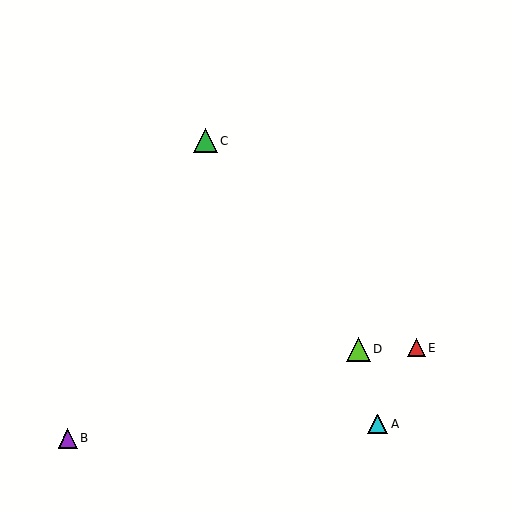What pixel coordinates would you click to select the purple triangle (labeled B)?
Click at (68, 438) to select the purple triangle B.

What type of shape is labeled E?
Shape E is a red triangle.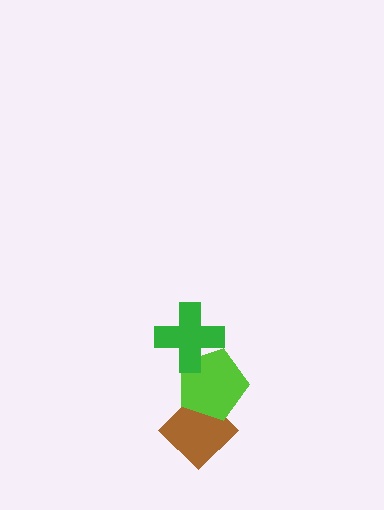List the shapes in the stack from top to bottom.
From top to bottom: the green cross, the lime pentagon, the brown diamond.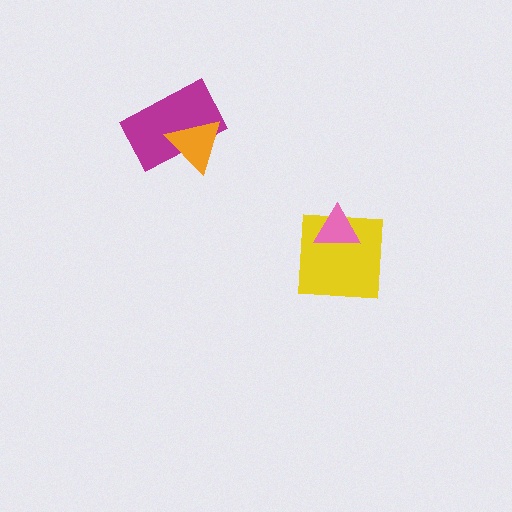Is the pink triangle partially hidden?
No, no other shape covers it.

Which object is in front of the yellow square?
The pink triangle is in front of the yellow square.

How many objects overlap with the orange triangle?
1 object overlaps with the orange triangle.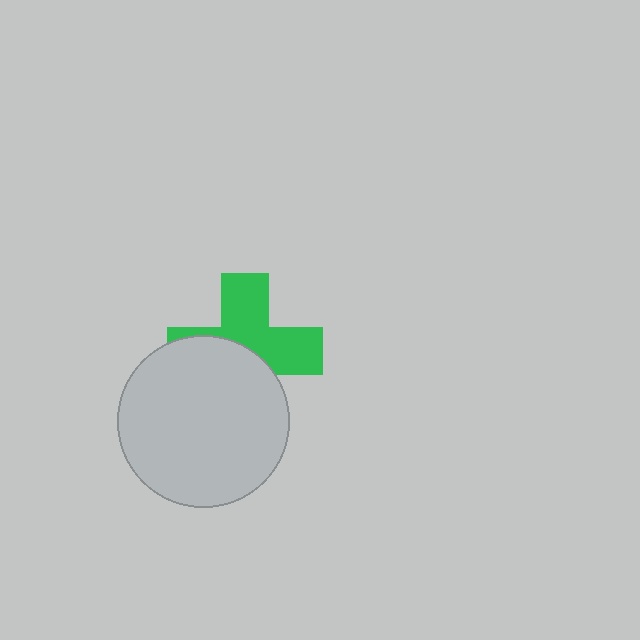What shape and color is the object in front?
The object in front is a light gray circle.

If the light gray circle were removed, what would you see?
You would see the complete green cross.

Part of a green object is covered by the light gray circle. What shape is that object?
It is a cross.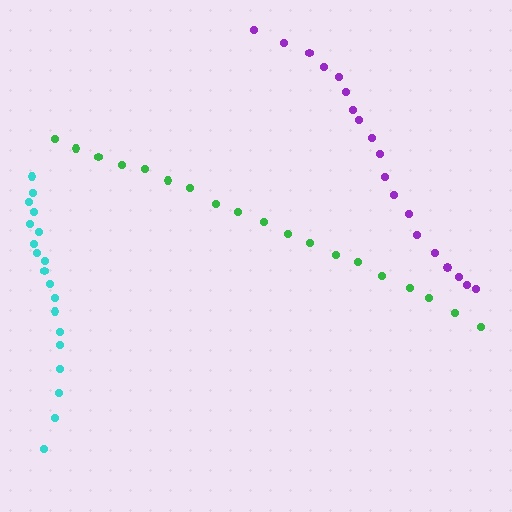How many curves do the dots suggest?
There are 3 distinct paths.